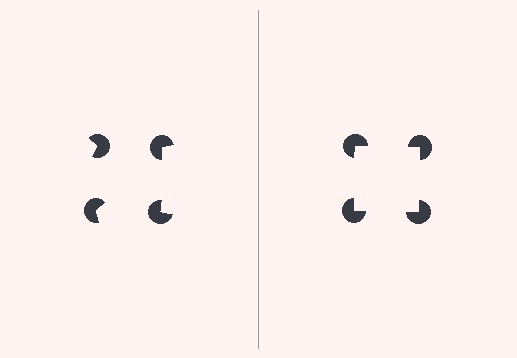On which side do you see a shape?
An illusory square appears on the right side. On the left side the wedge cuts are rotated, so no coherent shape forms.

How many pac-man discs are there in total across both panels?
8 — 4 on each side.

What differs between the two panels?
The pac-man discs are positioned identically on both sides; only the wedge orientations differ. On the right they align to a square; on the left they are misaligned.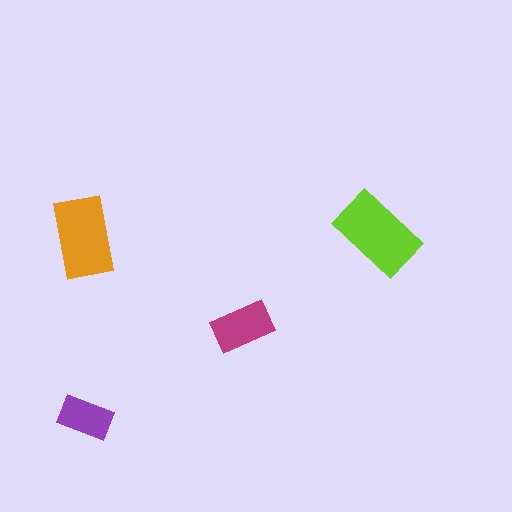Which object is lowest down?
The purple rectangle is bottommost.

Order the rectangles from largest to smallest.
the lime one, the orange one, the magenta one, the purple one.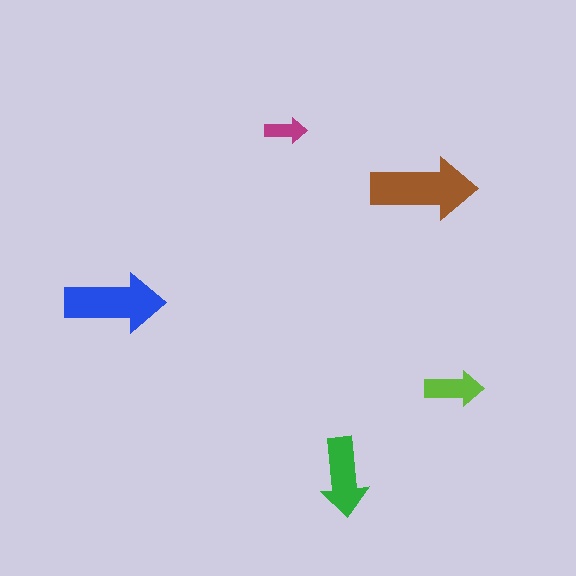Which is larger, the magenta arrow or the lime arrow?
The lime one.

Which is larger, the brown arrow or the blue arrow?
The brown one.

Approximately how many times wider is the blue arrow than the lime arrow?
About 1.5 times wider.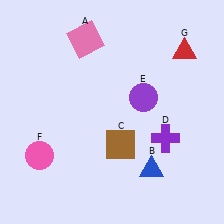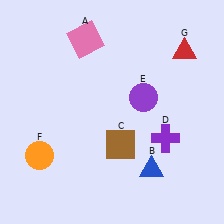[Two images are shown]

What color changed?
The circle (F) changed from pink in Image 1 to orange in Image 2.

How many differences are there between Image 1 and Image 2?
There is 1 difference between the two images.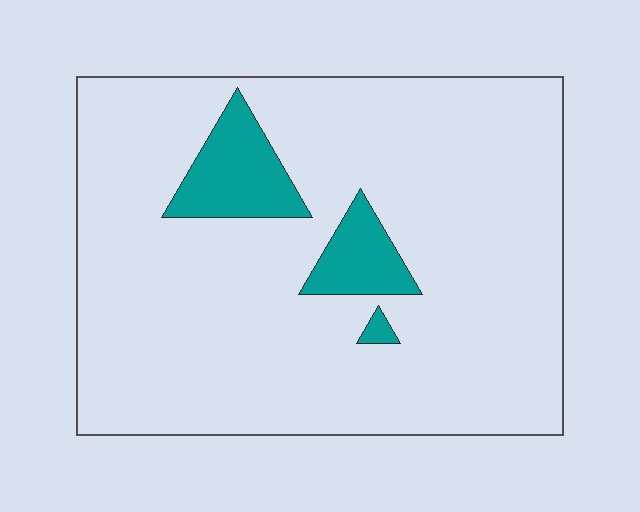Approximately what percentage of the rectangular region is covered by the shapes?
Approximately 10%.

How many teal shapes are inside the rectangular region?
3.